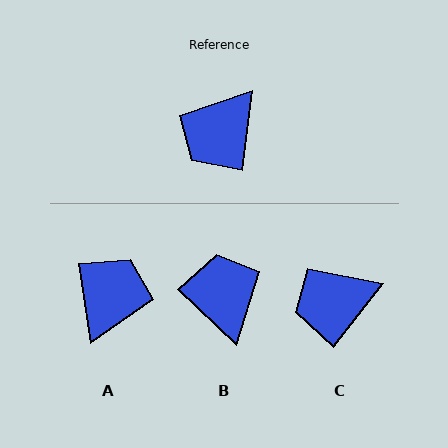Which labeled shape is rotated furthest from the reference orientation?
A, about 165 degrees away.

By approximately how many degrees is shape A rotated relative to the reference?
Approximately 165 degrees clockwise.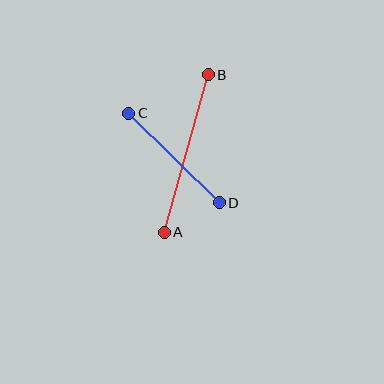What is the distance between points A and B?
The distance is approximately 164 pixels.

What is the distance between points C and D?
The distance is approximately 127 pixels.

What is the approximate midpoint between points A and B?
The midpoint is at approximately (186, 154) pixels.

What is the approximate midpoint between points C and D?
The midpoint is at approximately (174, 158) pixels.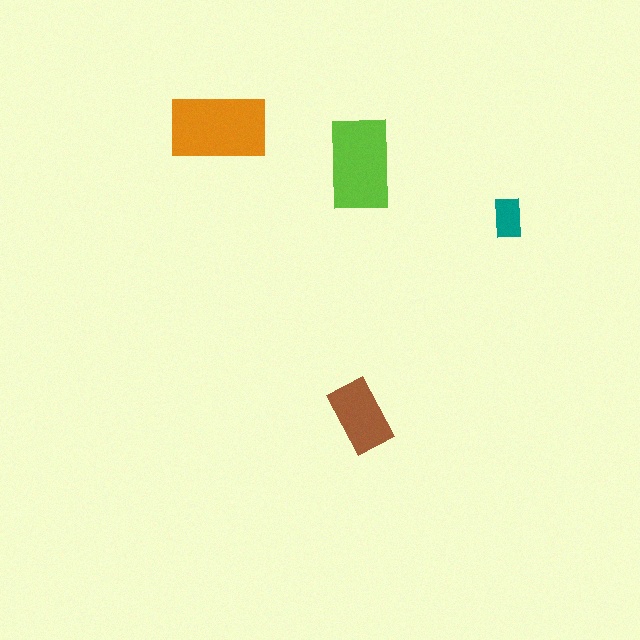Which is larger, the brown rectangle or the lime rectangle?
The lime one.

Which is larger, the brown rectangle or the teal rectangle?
The brown one.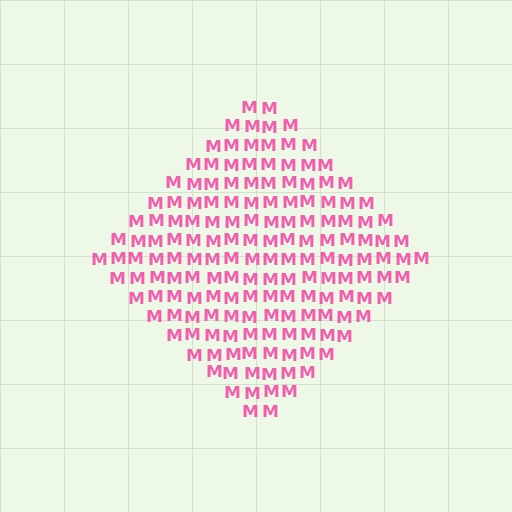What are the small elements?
The small elements are letter M's.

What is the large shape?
The large shape is a diamond.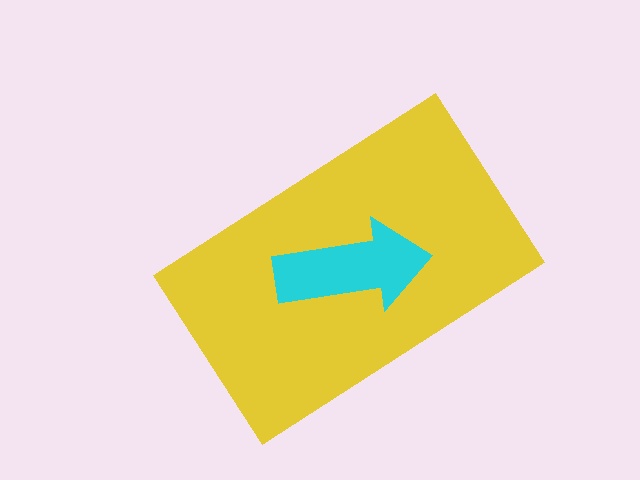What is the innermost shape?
The cyan arrow.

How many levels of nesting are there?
2.